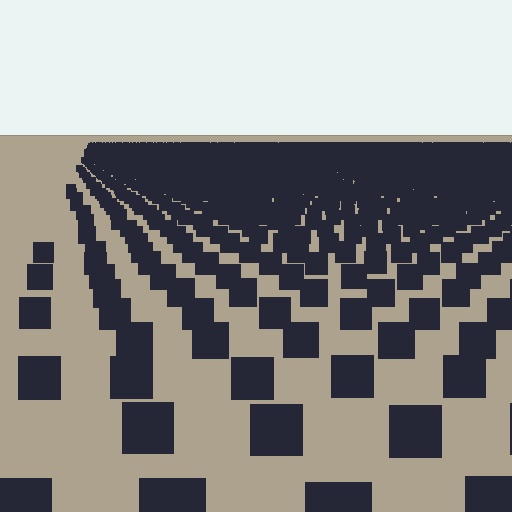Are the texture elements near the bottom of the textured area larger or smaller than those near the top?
Larger. Near the bottom, elements are closer to the viewer and appear at a bigger on-screen size.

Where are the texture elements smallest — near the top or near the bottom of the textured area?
Near the top.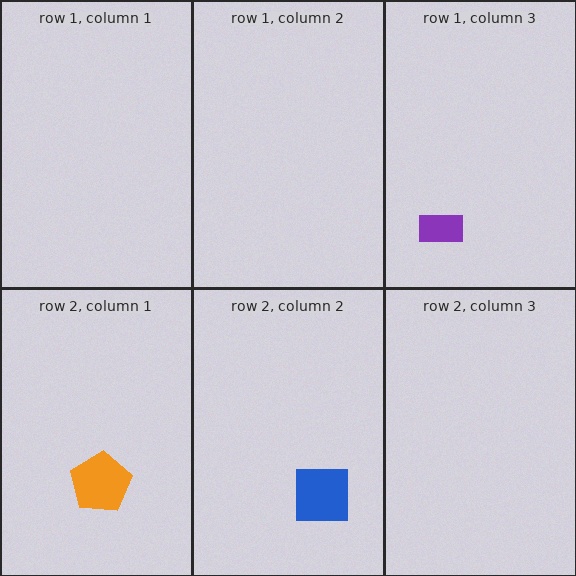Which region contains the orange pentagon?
The row 2, column 1 region.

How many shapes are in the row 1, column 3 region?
1.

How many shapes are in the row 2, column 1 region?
1.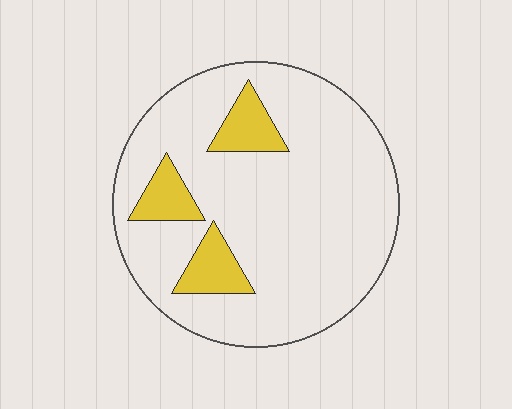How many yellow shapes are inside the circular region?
3.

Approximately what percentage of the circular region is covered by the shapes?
Approximately 15%.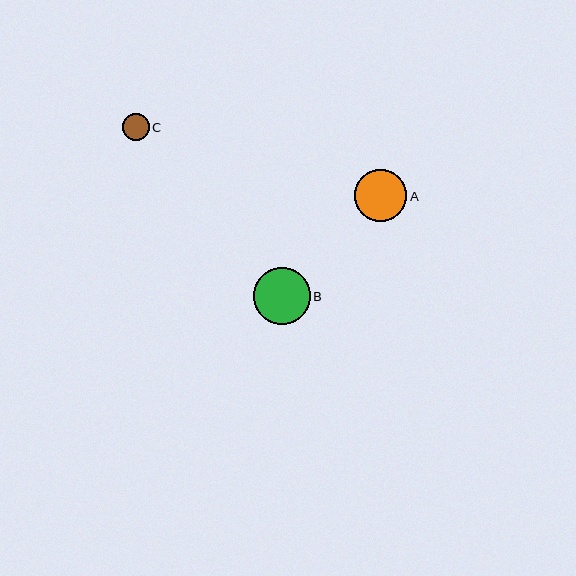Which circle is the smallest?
Circle C is the smallest with a size of approximately 27 pixels.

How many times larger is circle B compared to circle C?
Circle B is approximately 2.1 times the size of circle C.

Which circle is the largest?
Circle B is the largest with a size of approximately 57 pixels.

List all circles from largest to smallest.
From largest to smallest: B, A, C.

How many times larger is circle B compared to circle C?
Circle B is approximately 2.1 times the size of circle C.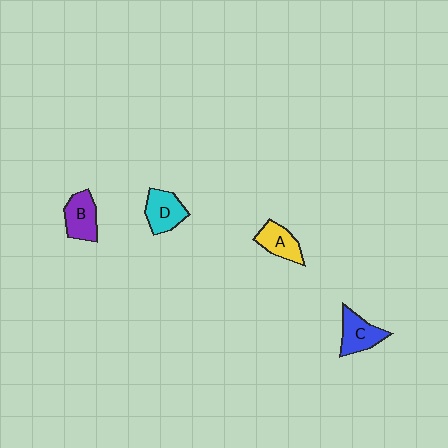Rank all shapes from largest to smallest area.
From largest to smallest: C (blue), B (purple), D (cyan), A (yellow).